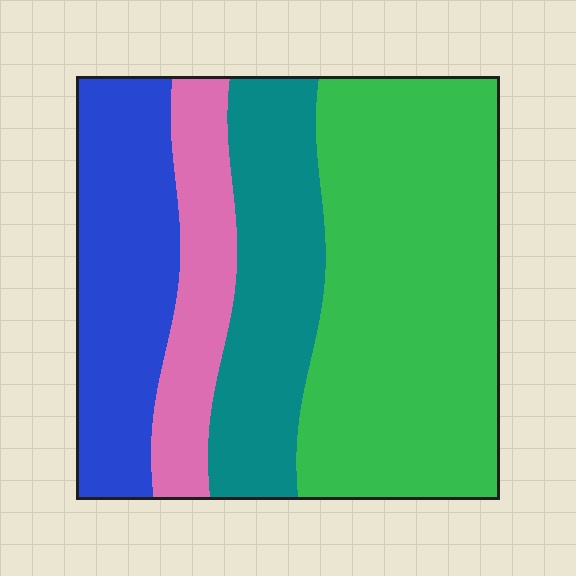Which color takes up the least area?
Pink, at roughly 15%.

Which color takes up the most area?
Green, at roughly 45%.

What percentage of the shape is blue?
Blue takes up between a sixth and a third of the shape.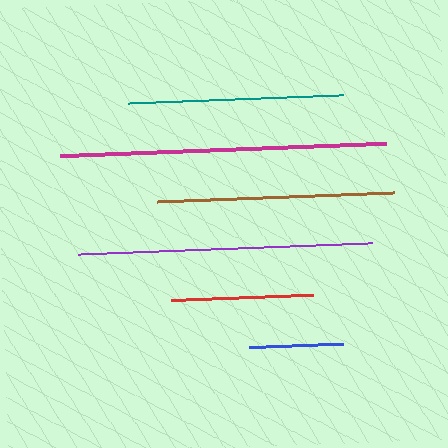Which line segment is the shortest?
The blue line is the shortest at approximately 94 pixels.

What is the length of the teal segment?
The teal segment is approximately 215 pixels long.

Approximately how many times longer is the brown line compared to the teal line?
The brown line is approximately 1.1 times the length of the teal line.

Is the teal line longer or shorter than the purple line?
The purple line is longer than the teal line.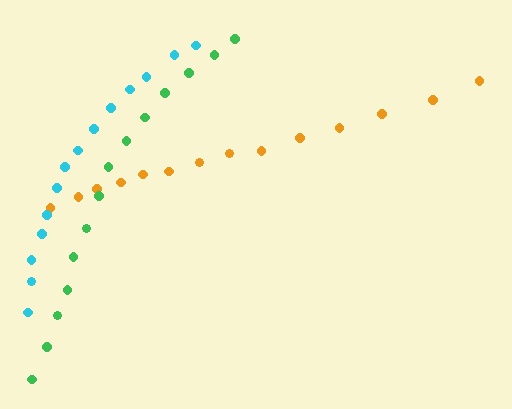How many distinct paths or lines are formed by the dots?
There are 3 distinct paths.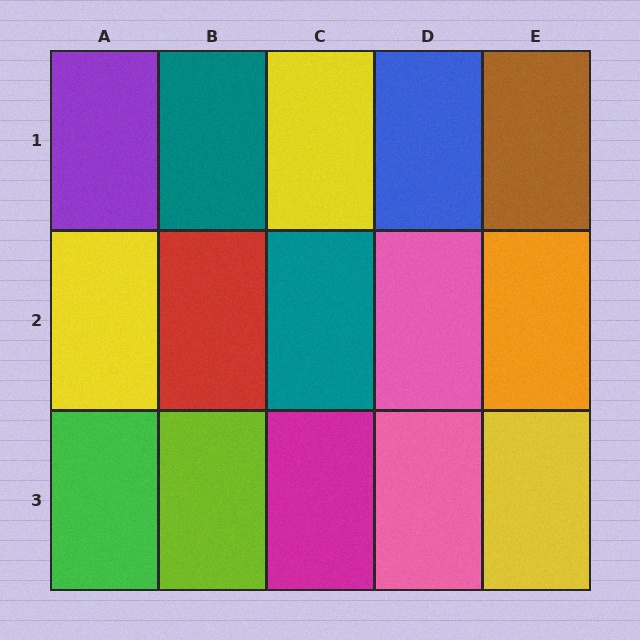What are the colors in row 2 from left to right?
Yellow, red, teal, pink, orange.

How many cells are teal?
2 cells are teal.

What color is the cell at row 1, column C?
Yellow.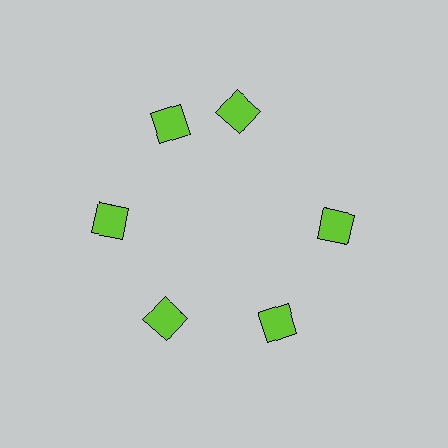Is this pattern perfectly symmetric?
No. The 6 lime diamonds are arranged in a ring, but one element near the 1 o'clock position is rotated out of alignment along the ring, breaking the 6-fold rotational symmetry.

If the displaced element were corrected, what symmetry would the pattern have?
It would have 6-fold rotational symmetry — the pattern would map onto itself every 60 degrees.